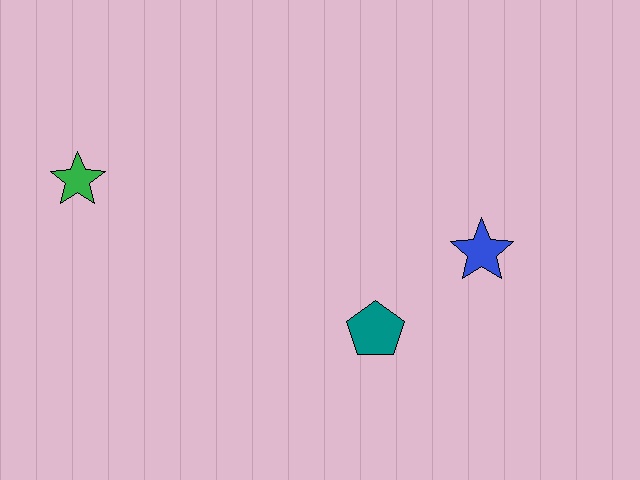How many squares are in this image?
There are no squares.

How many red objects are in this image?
There are no red objects.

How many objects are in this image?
There are 3 objects.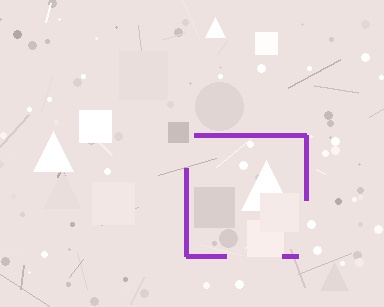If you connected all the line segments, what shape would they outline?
They would outline a square.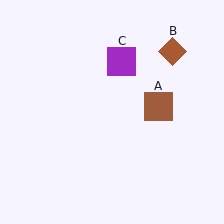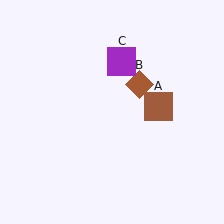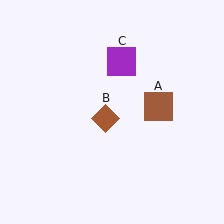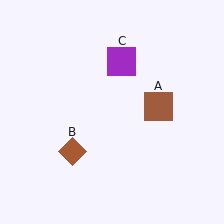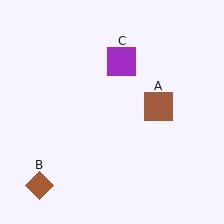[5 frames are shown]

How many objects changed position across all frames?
1 object changed position: brown diamond (object B).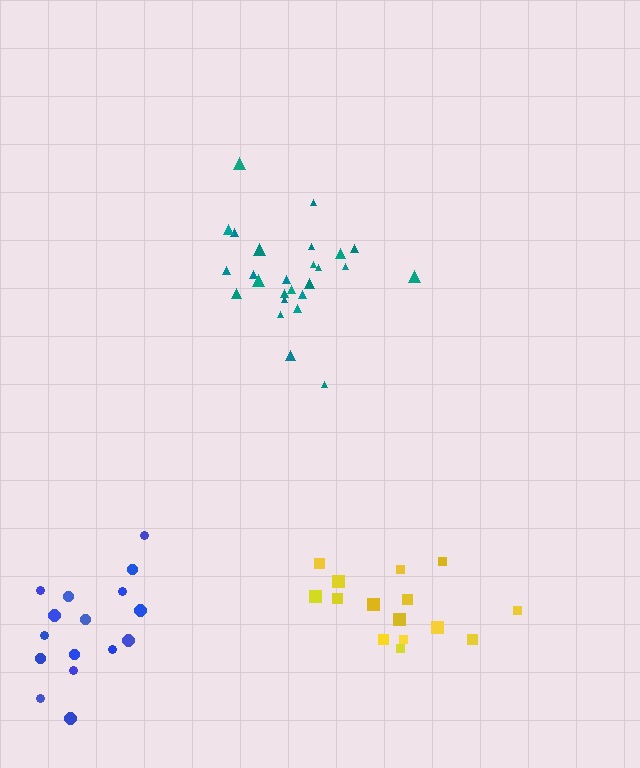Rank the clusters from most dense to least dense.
teal, yellow, blue.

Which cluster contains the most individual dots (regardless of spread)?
Teal (26).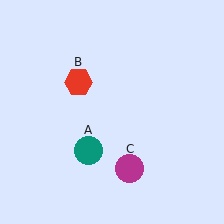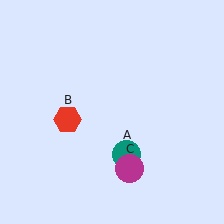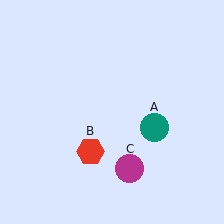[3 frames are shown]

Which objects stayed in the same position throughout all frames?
Magenta circle (object C) remained stationary.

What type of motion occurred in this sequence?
The teal circle (object A), red hexagon (object B) rotated counterclockwise around the center of the scene.